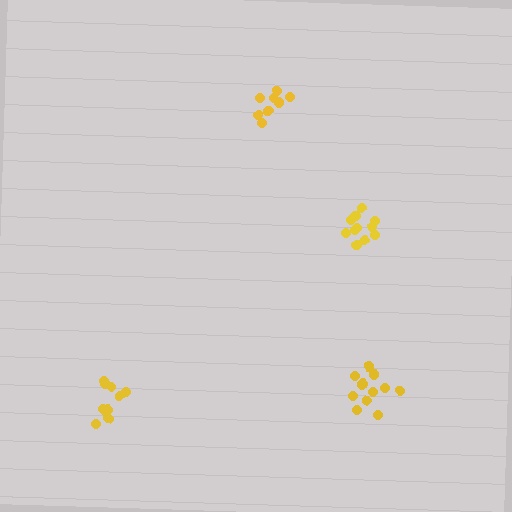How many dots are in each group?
Group 1: 12 dots, Group 2: 8 dots, Group 3: 10 dots, Group 4: 11 dots (41 total).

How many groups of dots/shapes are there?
There are 4 groups.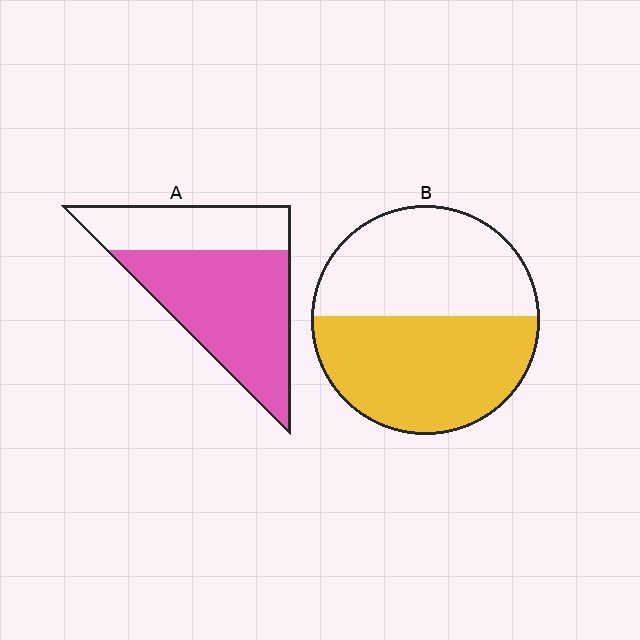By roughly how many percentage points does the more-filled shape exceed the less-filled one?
By roughly 15 percentage points (A over B).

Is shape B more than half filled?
Roughly half.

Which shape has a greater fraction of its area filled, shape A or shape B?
Shape A.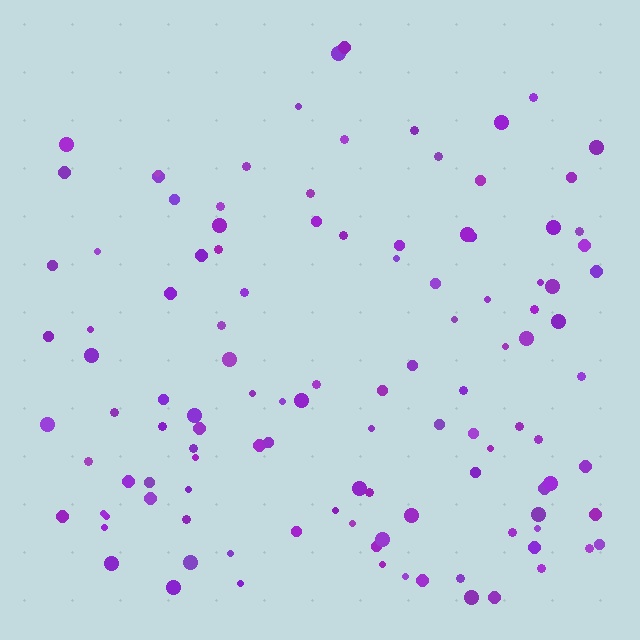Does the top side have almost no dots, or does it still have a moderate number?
Still a moderate number, just noticeably fewer than the bottom.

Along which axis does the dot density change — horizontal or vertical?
Vertical.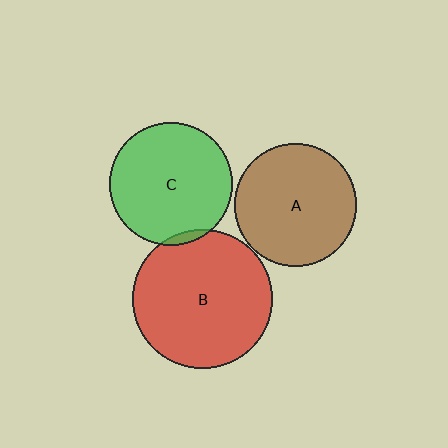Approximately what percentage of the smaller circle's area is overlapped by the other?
Approximately 5%.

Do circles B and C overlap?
Yes.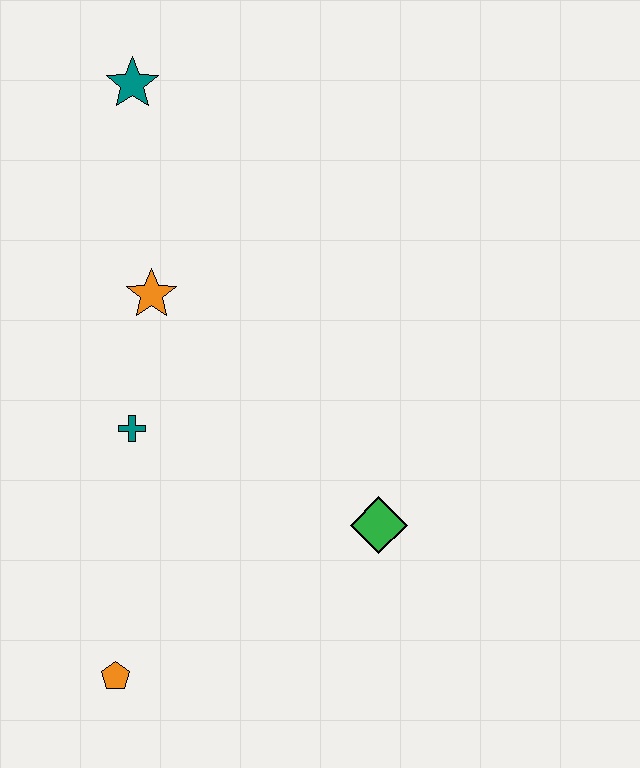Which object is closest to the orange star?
The teal cross is closest to the orange star.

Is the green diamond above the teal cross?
No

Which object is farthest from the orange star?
The orange pentagon is farthest from the orange star.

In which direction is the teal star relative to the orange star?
The teal star is above the orange star.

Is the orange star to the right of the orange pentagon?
Yes